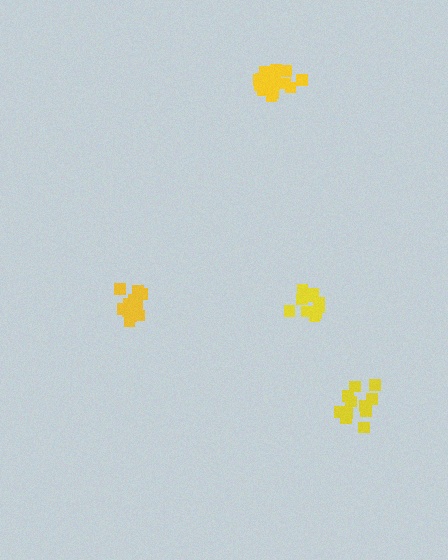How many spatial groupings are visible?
There are 4 spatial groupings.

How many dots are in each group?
Group 1: 11 dots, Group 2: 12 dots, Group 3: 15 dots, Group 4: 17 dots (55 total).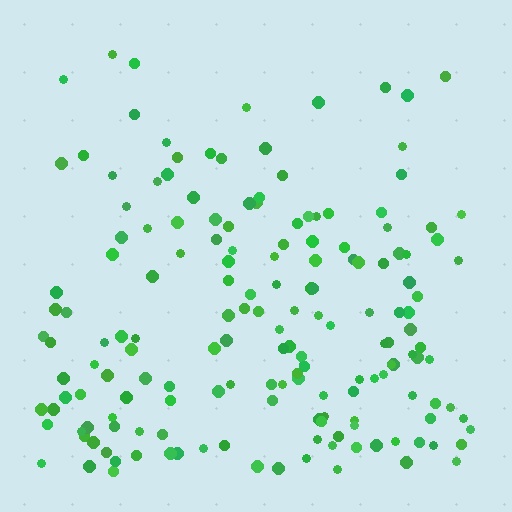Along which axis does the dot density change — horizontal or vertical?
Vertical.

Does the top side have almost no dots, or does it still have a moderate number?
Still a moderate number, just noticeably fewer than the bottom.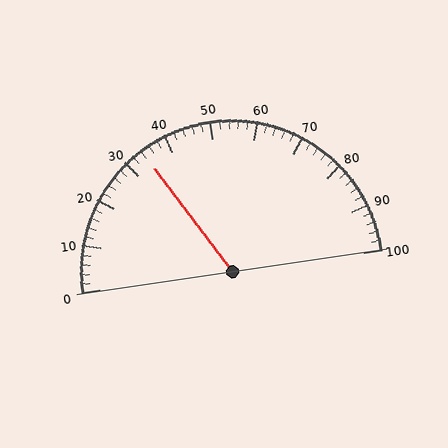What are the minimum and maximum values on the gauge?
The gauge ranges from 0 to 100.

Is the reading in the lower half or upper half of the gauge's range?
The reading is in the lower half of the range (0 to 100).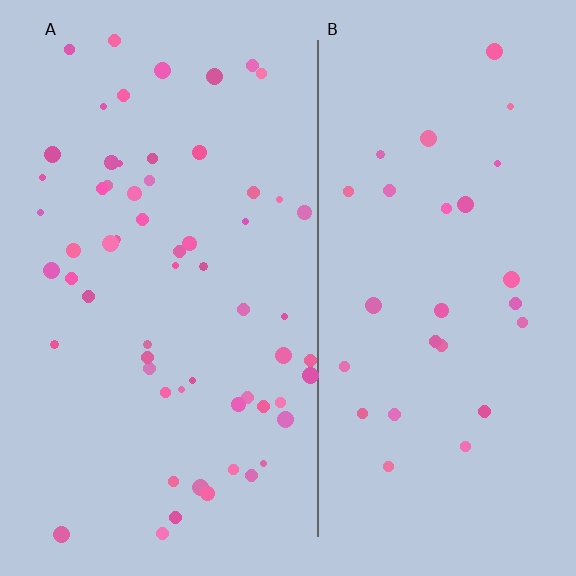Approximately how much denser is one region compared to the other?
Approximately 2.1× — region A over region B.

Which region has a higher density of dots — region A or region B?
A (the left).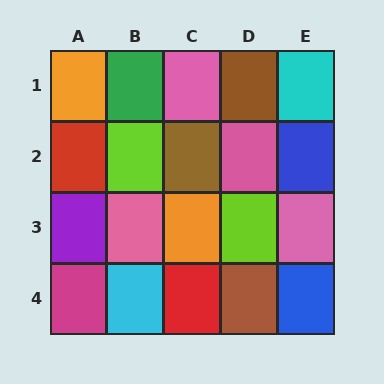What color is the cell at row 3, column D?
Lime.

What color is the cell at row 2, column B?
Lime.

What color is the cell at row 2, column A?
Red.